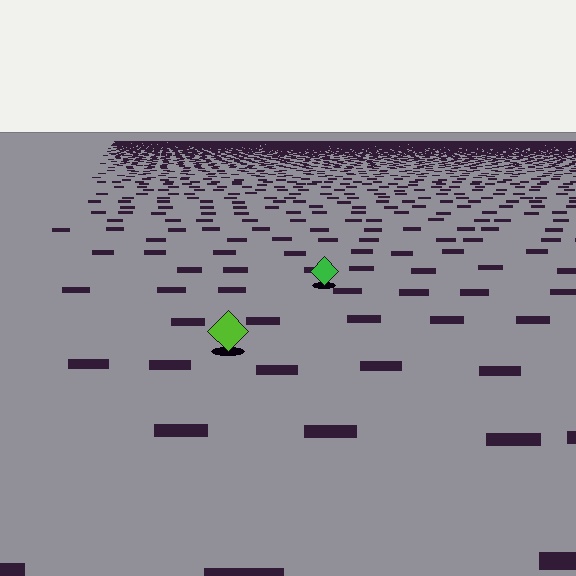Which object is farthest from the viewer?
The green diamond is farthest from the viewer. It appears smaller and the ground texture around it is denser.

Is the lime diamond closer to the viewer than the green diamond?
Yes. The lime diamond is closer — you can tell from the texture gradient: the ground texture is coarser near it.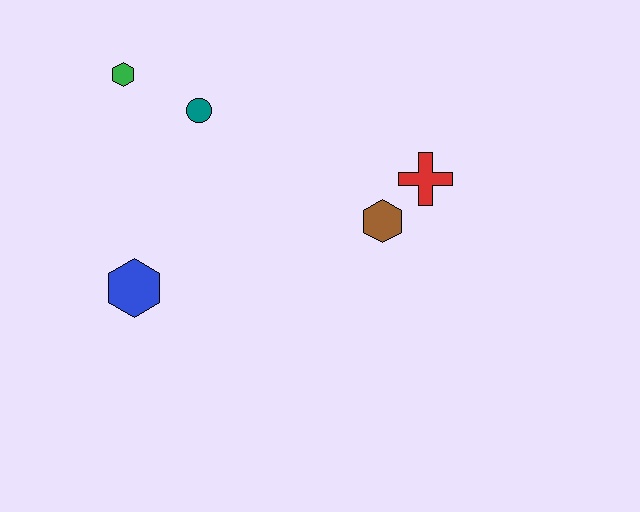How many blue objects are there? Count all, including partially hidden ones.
There is 1 blue object.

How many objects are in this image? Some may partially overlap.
There are 5 objects.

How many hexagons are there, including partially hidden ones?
There are 3 hexagons.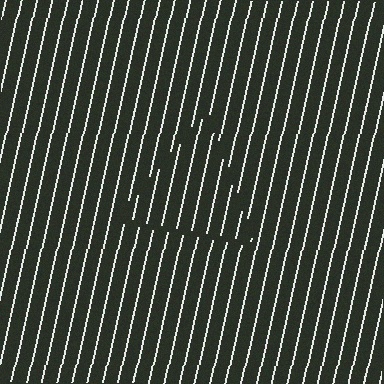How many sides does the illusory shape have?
3 sides — the line-ends trace a triangle.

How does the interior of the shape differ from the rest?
The interior of the shape contains the same grating, shifted by half a period — the contour is defined by the phase discontinuity where line-ends from the inner and outer gratings abut.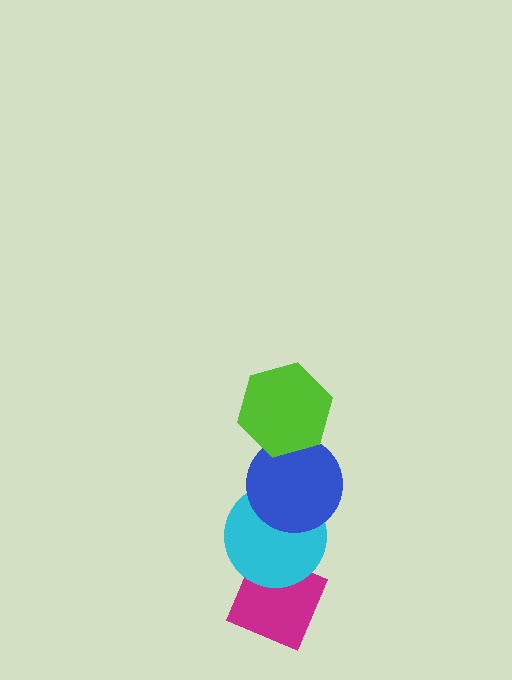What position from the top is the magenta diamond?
The magenta diamond is 4th from the top.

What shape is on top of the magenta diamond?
The cyan circle is on top of the magenta diamond.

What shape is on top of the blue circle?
The lime hexagon is on top of the blue circle.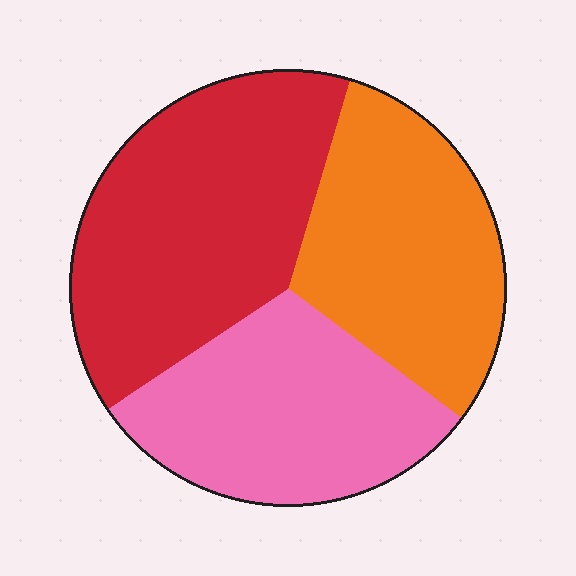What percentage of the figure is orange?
Orange takes up between a sixth and a third of the figure.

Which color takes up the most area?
Red, at roughly 40%.